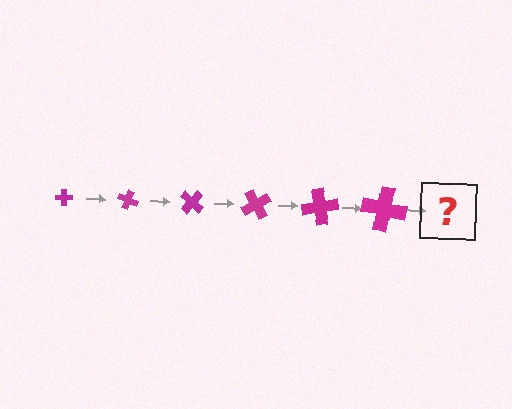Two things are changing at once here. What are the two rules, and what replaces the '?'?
The two rules are that the cross grows larger each step and it rotates 20 degrees each step. The '?' should be a cross, larger than the previous one and rotated 120 degrees from the start.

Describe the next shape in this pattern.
It should be a cross, larger than the previous one and rotated 120 degrees from the start.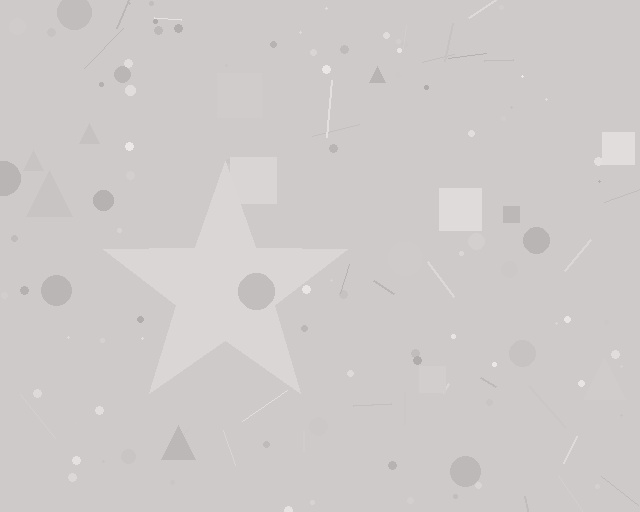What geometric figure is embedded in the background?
A star is embedded in the background.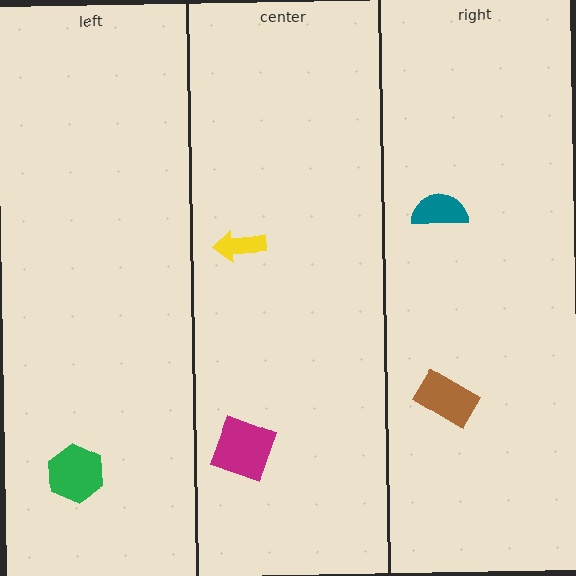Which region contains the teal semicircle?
The right region.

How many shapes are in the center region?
2.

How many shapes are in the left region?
1.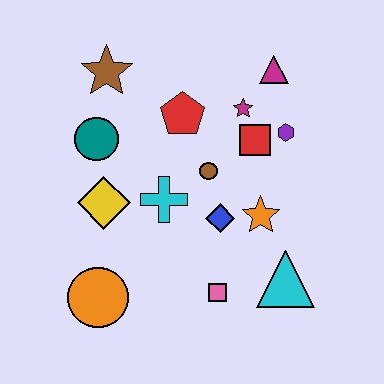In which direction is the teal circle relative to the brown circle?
The teal circle is to the left of the brown circle.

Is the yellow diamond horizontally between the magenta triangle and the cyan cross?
No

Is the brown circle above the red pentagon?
No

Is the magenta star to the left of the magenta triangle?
Yes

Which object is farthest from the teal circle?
The cyan triangle is farthest from the teal circle.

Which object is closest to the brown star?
The teal circle is closest to the brown star.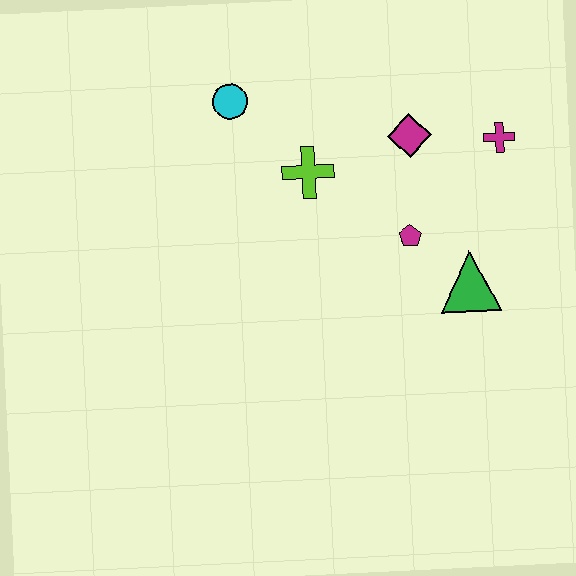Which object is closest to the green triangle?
The magenta pentagon is closest to the green triangle.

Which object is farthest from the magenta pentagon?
The cyan circle is farthest from the magenta pentagon.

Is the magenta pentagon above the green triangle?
Yes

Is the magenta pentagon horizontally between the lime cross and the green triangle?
Yes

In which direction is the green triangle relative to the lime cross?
The green triangle is to the right of the lime cross.